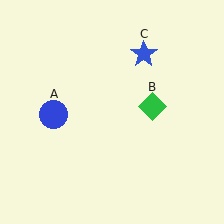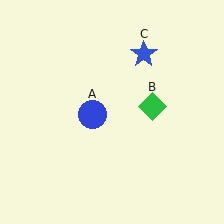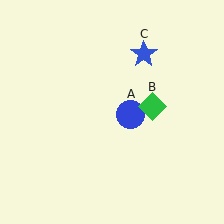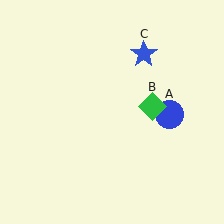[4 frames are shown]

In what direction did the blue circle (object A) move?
The blue circle (object A) moved right.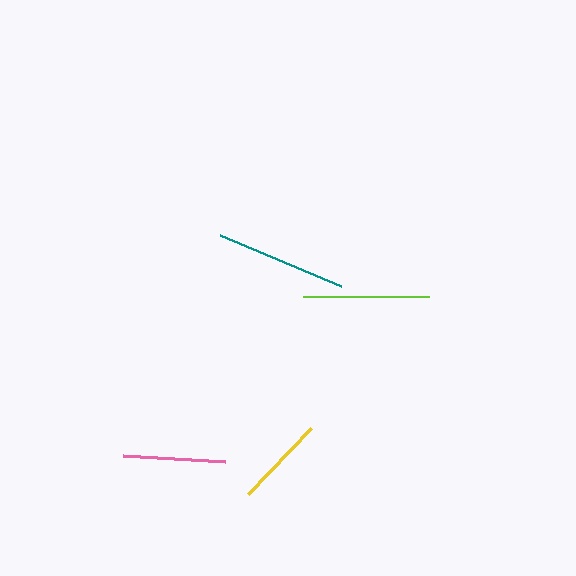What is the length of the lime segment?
The lime segment is approximately 126 pixels long.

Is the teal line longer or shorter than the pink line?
The teal line is longer than the pink line.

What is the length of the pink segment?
The pink segment is approximately 103 pixels long.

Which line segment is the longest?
The teal line is the longest at approximately 132 pixels.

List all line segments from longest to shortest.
From longest to shortest: teal, lime, pink, yellow.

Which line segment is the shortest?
The yellow line is the shortest at approximately 92 pixels.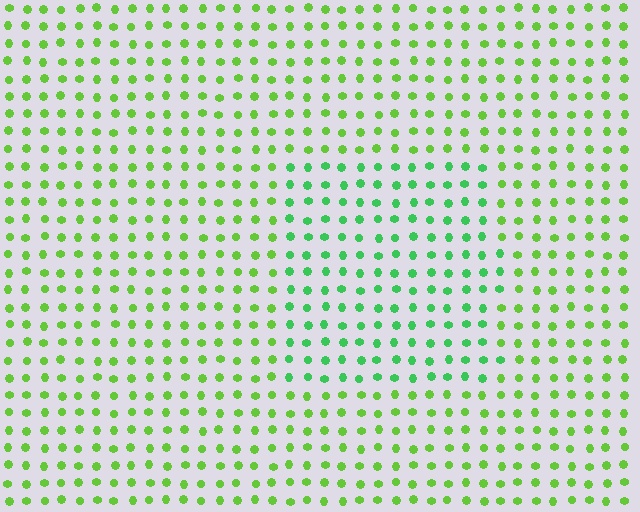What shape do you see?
I see a rectangle.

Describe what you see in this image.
The image is filled with small lime elements in a uniform arrangement. A rectangle-shaped region is visible where the elements are tinted to a slightly different hue, forming a subtle color boundary.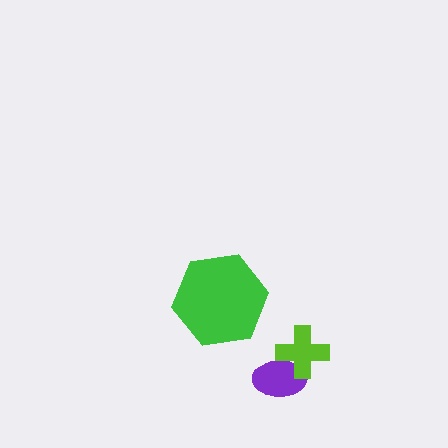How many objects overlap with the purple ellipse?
1 object overlaps with the purple ellipse.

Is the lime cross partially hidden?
No, no other shape covers it.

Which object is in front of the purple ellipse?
The lime cross is in front of the purple ellipse.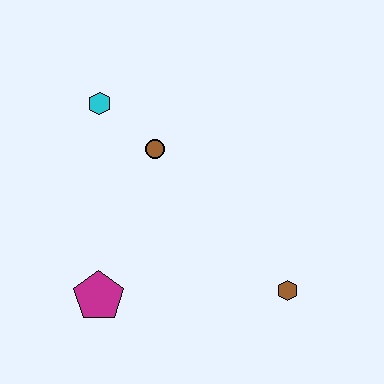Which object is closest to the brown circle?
The cyan hexagon is closest to the brown circle.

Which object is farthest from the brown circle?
The brown hexagon is farthest from the brown circle.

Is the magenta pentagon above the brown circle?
No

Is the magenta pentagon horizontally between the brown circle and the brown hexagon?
No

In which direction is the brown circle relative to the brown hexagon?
The brown circle is above the brown hexagon.